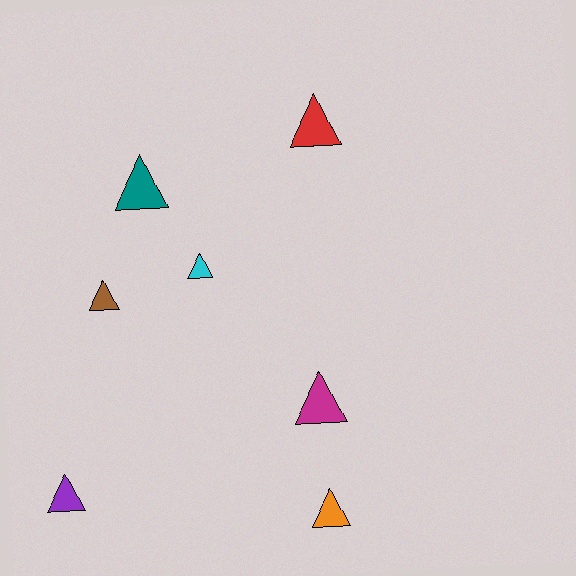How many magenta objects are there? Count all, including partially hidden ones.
There is 1 magenta object.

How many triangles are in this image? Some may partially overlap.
There are 7 triangles.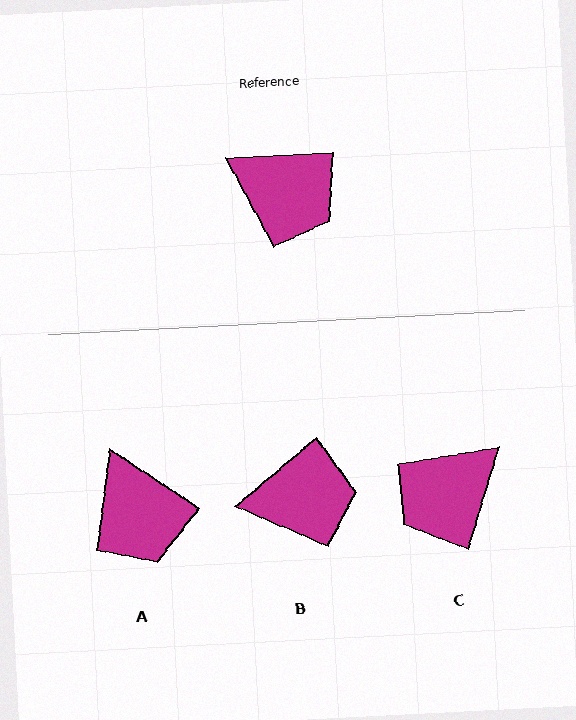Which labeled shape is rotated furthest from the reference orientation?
C, about 109 degrees away.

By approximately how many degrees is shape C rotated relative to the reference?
Approximately 109 degrees clockwise.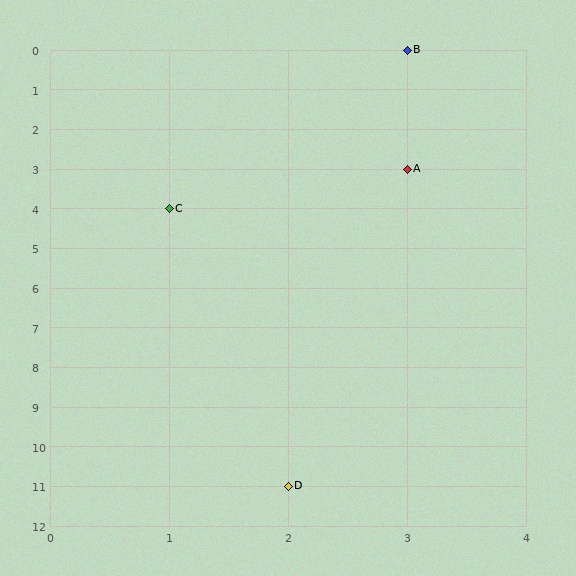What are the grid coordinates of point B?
Point B is at grid coordinates (3, 0).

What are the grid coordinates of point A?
Point A is at grid coordinates (3, 3).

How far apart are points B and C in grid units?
Points B and C are 2 columns and 4 rows apart (about 4.5 grid units diagonally).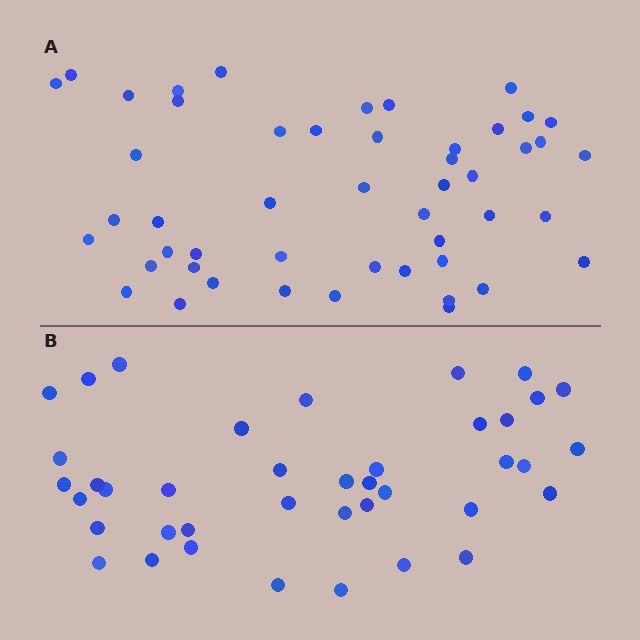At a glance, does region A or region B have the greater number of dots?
Region A (the top region) has more dots.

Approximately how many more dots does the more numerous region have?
Region A has roughly 8 or so more dots than region B.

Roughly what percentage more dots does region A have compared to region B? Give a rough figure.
About 20% more.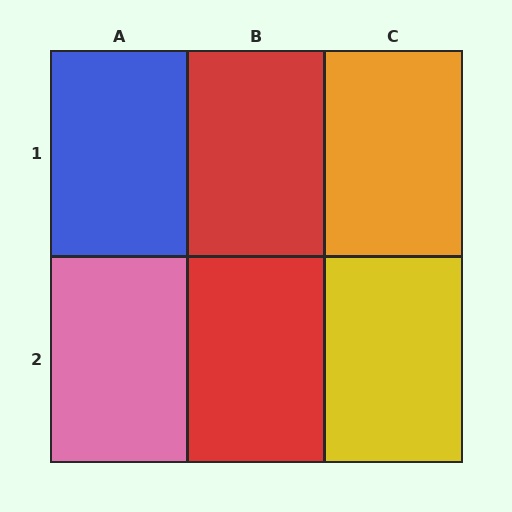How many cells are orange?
1 cell is orange.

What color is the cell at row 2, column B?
Red.